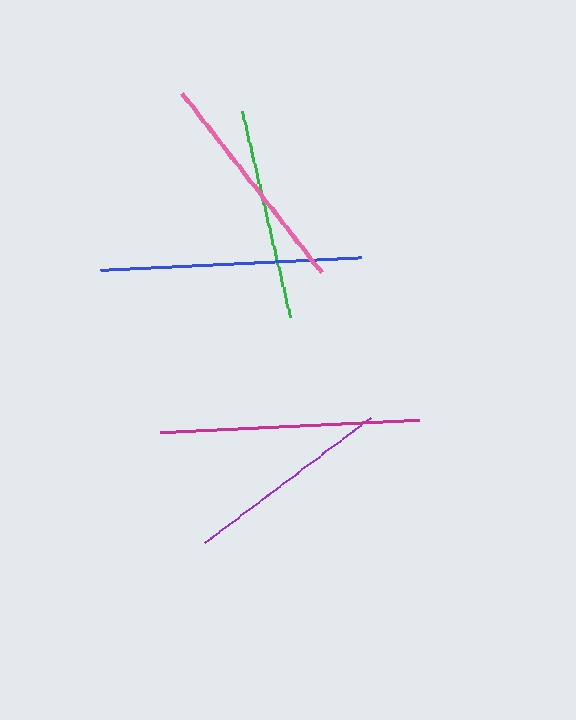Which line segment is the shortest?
The purple line is the shortest at approximately 208 pixels.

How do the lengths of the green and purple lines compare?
The green and purple lines are approximately the same length.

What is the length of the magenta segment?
The magenta segment is approximately 259 pixels long.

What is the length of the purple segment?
The purple segment is approximately 208 pixels long.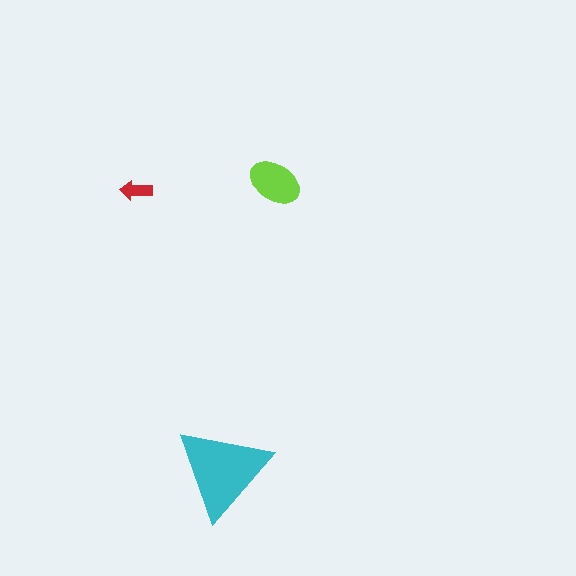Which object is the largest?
The cyan triangle.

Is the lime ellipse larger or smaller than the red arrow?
Larger.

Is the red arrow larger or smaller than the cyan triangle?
Smaller.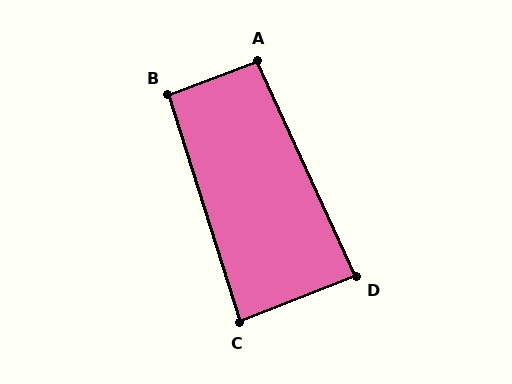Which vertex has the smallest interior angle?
C, at approximately 86 degrees.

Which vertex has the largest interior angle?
A, at approximately 94 degrees.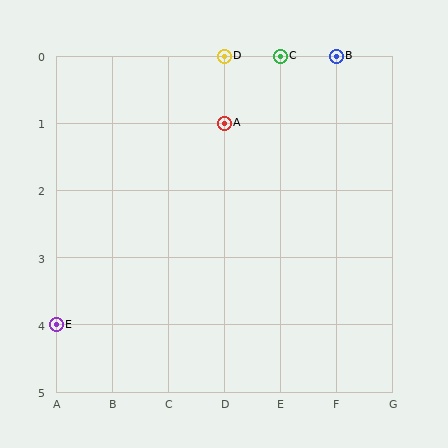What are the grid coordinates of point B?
Point B is at grid coordinates (F, 0).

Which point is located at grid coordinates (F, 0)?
Point B is at (F, 0).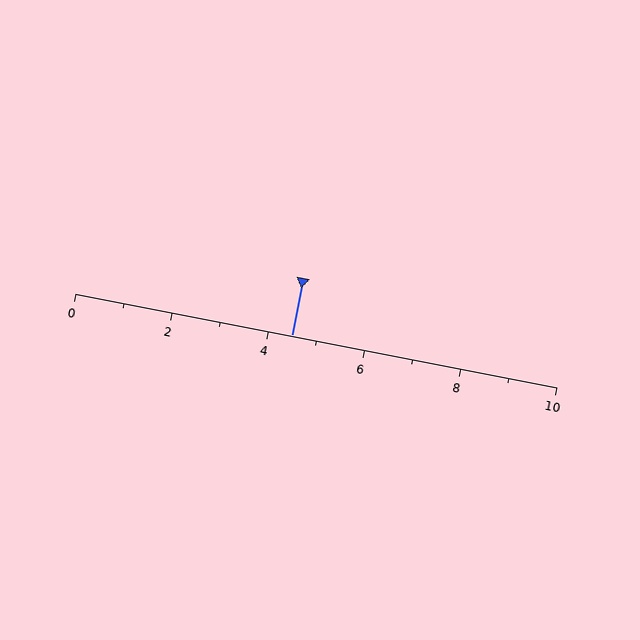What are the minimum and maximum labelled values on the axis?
The axis runs from 0 to 10.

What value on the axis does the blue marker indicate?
The marker indicates approximately 4.5.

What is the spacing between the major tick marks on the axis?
The major ticks are spaced 2 apart.